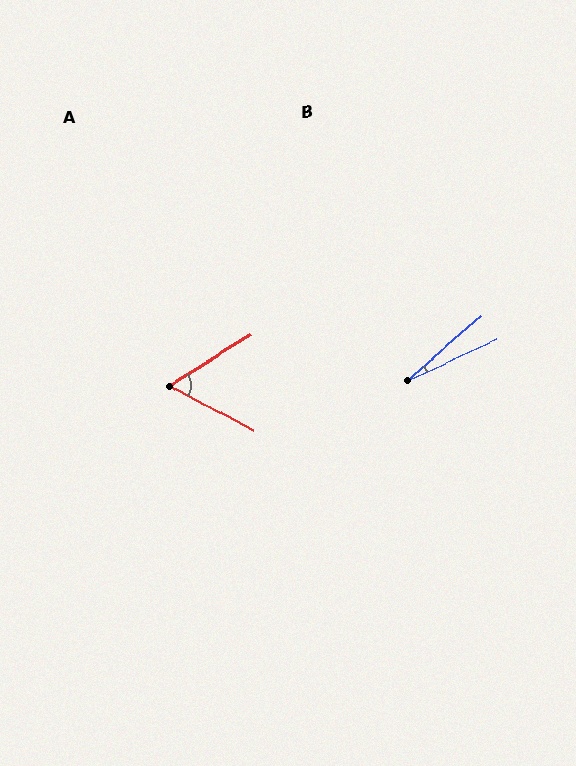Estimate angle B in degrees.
Approximately 17 degrees.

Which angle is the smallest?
B, at approximately 17 degrees.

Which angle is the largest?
A, at approximately 60 degrees.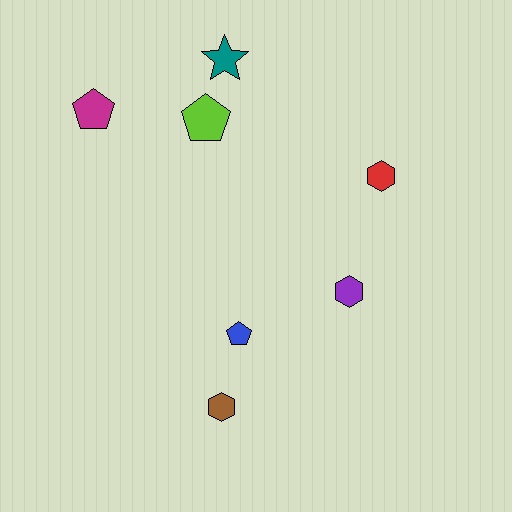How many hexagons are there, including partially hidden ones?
There are 3 hexagons.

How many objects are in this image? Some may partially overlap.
There are 7 objects.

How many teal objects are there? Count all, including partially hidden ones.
There is 1 teal object.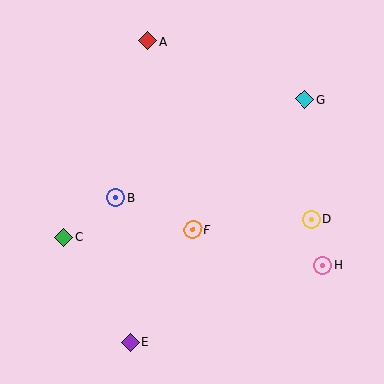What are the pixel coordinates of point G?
Point G is at (305, 99).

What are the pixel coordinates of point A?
Point A is at (148, 41).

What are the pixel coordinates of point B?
Point B is at (116, 198).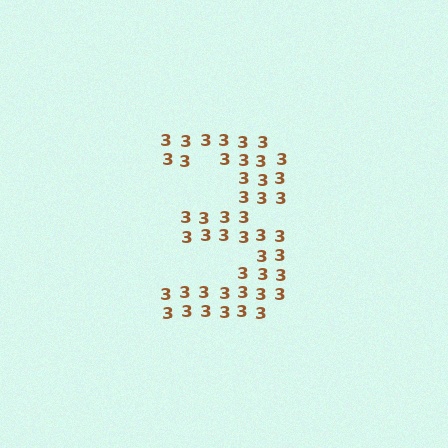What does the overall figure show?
The overall figure shows the digit 3.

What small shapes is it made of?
It is made of small digit 3's.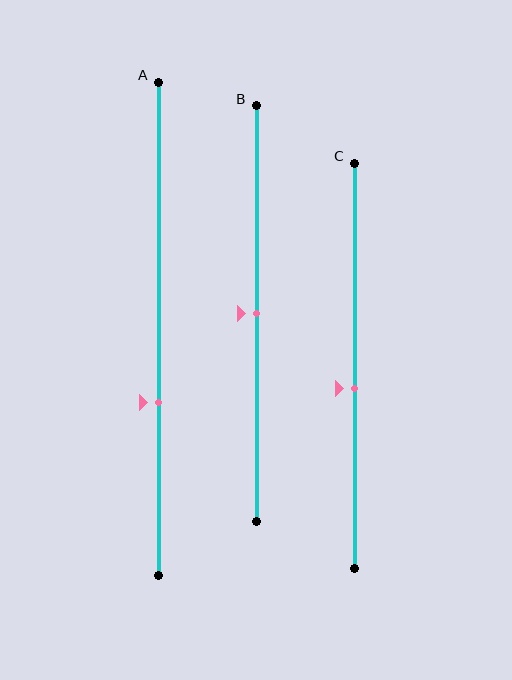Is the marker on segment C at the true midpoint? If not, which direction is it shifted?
No, the marker on segment C is shifted downward by about 6% of the segment length.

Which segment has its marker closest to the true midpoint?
Segment B has its marker closest to the true midpoint.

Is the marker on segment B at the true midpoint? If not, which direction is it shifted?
Yes, the marker on segment B is at the true midpoint.